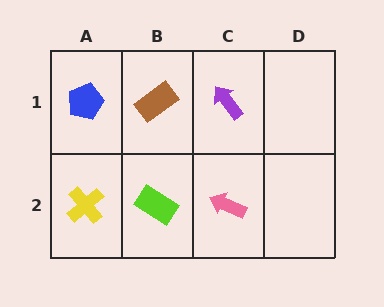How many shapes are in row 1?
3 shapes.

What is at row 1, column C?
A purple arrow.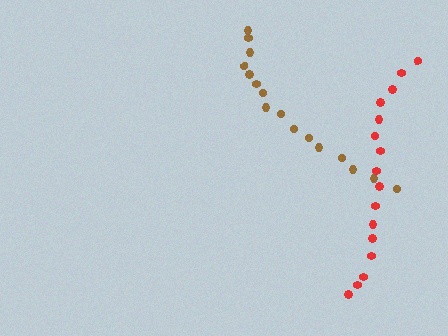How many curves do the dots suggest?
There are 2 distinct paths.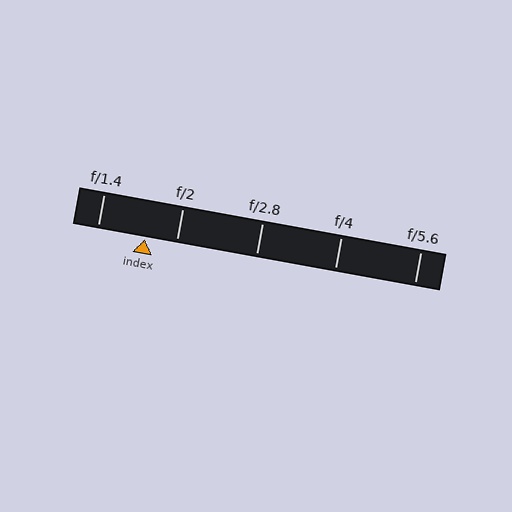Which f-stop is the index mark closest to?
The index mark is closest to f/2.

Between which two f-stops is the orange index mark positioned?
The index mark is between f/1.4 and f/2.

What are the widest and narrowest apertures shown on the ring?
The widest aperture shown is f/1.4 and the narrowest is f/5.6.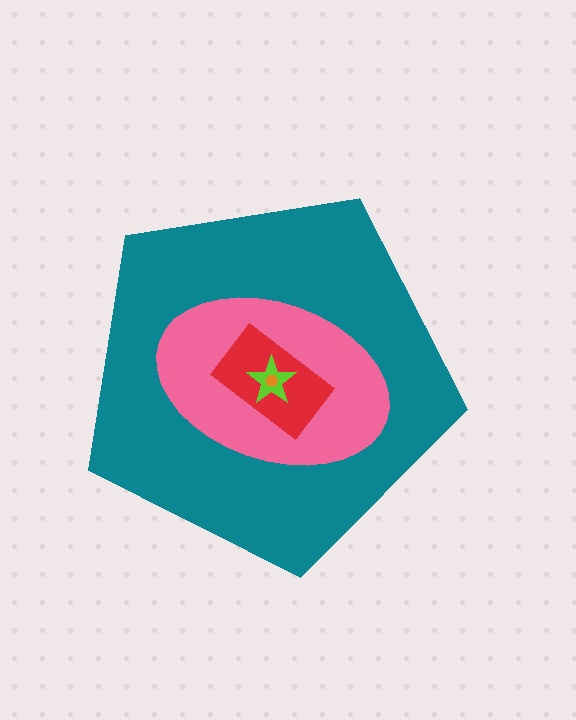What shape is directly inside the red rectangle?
The lime star.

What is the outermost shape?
The teal pentagon.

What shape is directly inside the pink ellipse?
The red rectangle.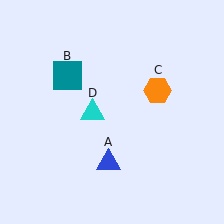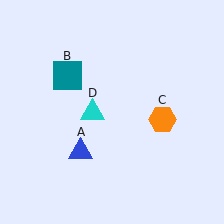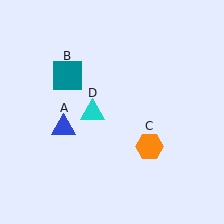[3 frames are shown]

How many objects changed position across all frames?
2 objects changed position: blue triangle (object A), orange hexagon (object C).